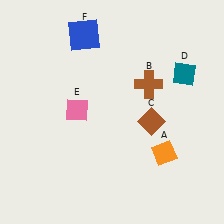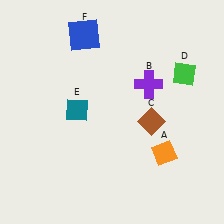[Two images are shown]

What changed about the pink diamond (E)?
In Image 1, E is pink. In Image 2, it changed to teal.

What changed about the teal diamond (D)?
In Image 1, D is teal. In Image 2, it changed to green.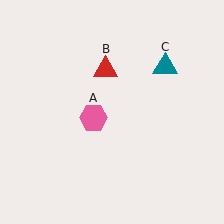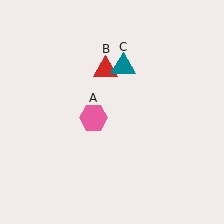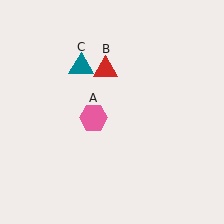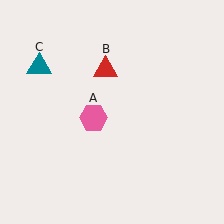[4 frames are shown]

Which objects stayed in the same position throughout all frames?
Pink hexagon (object A) and red triangle (object B) remained stationary.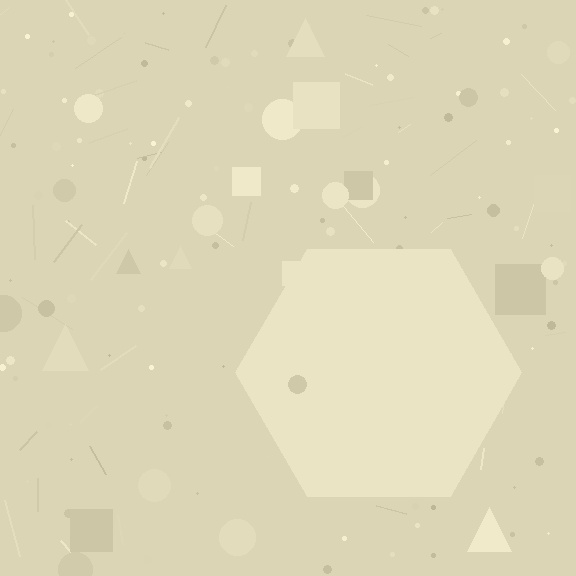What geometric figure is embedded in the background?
A hexagon is embedded in the background.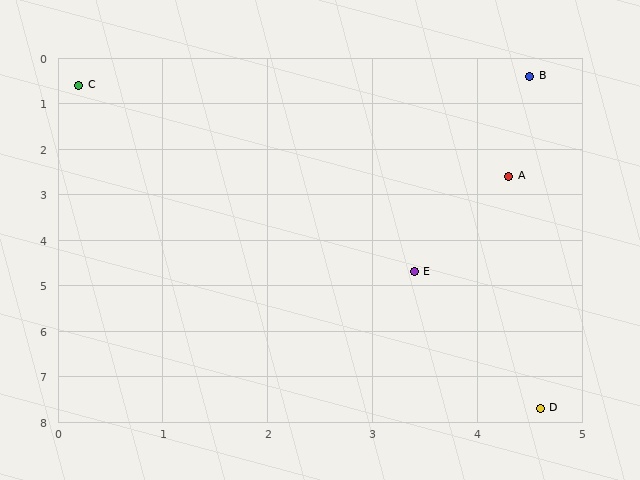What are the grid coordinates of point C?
Point C is at approximately (0.2, 0.6).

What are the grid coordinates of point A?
Point A is at approximately (4.3, 2.6).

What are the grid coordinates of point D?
Point D is at approximately (4.6, 7.7).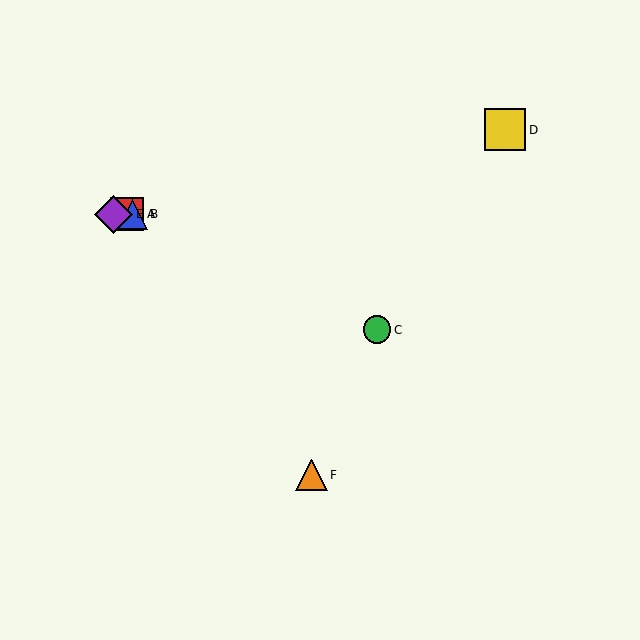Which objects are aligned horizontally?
Objects A, B, E are aligned horizontally.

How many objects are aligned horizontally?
3 objects (A, B, E) are aligned horizontally.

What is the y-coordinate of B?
Object B is at y≈214.